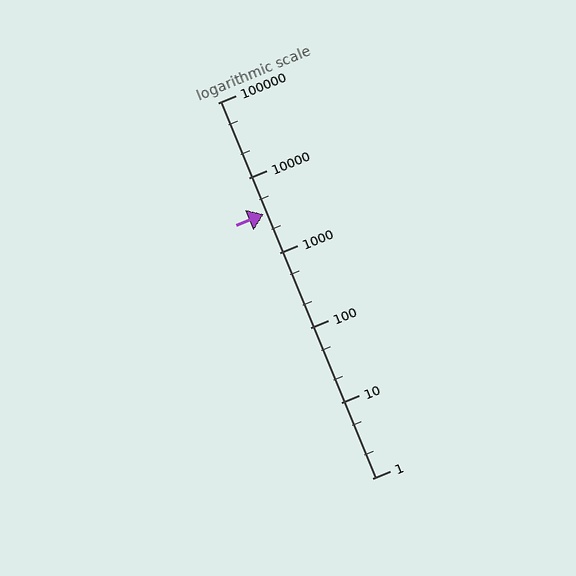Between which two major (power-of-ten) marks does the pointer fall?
The pointer is between 1000 and 10000.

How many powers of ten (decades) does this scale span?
The scale spans 5 decades, from 1 to 100000.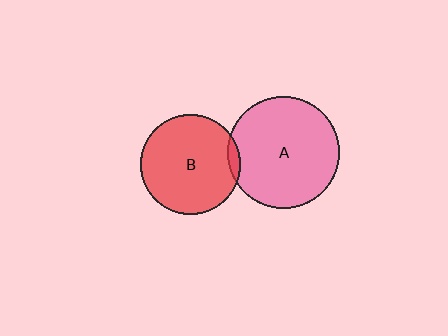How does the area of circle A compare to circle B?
Approximately 1.3 times.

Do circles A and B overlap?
Yes.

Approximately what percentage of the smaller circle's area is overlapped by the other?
Approximately 5%.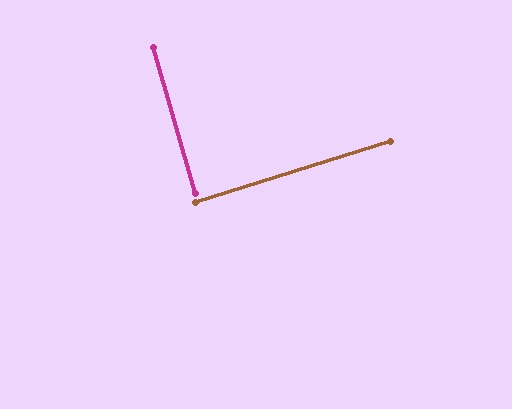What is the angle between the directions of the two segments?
Approximately 89 degrees.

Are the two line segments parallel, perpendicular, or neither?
Perpendicular — they meet at approximately 89°.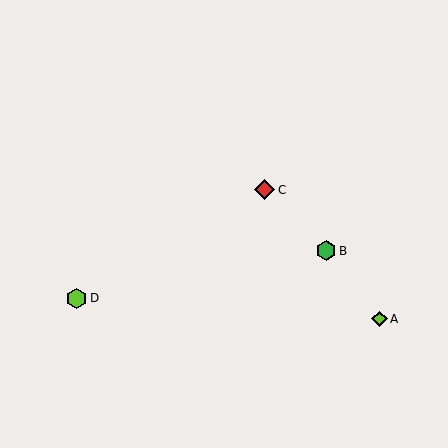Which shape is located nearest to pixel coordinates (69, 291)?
The lime hexagon (labeled D) at (77, 298) is nearest to that location.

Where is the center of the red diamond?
The center of the red diamond is at (265, 190).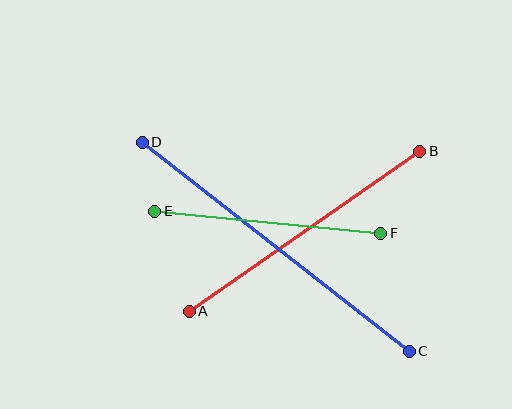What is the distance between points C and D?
The distance is approximately 339 pixels.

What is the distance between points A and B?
The distance is approximately 280 pixels.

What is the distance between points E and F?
The distance is approximately 227 pixels.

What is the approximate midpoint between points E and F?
The midpoint is at approximately (268, 222) pixels.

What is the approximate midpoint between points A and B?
The midpoint is at approximately (304, 231) pixels.